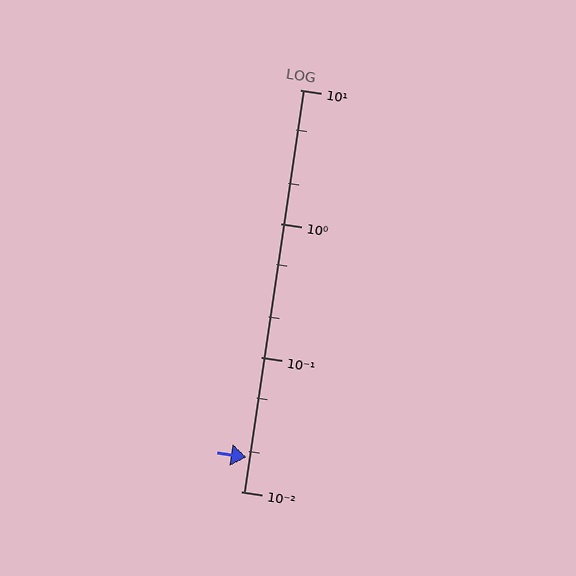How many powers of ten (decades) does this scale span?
The scale spans 3 decades, from 0.01 to 10.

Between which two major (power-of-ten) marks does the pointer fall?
The pointer is between 0.01 and 0.1.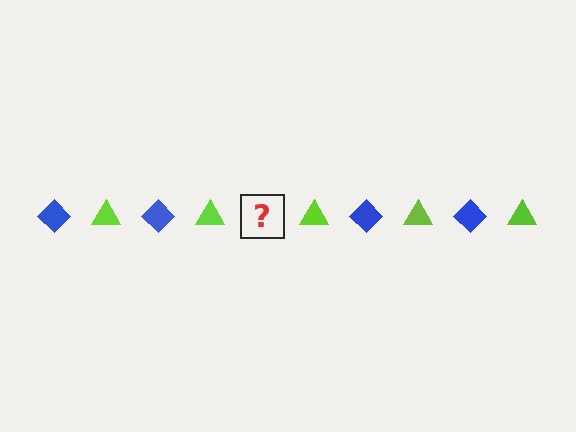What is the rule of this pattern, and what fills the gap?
The rule is that the pattern alternates between blue diamond and lime triangle. The gap should be filled with a blue diamond.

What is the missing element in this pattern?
The missing element is a blue diamond.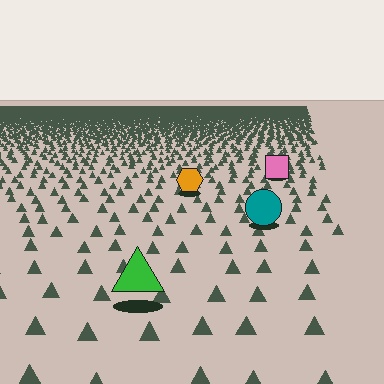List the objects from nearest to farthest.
From nearest to farthest: the green triangle, the teal circle, the orange hexagon, the pink square.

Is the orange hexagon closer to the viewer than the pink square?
Yes. The orange hexagon is closer — you can tell from the texture gradient: the ground texture is coarser near it.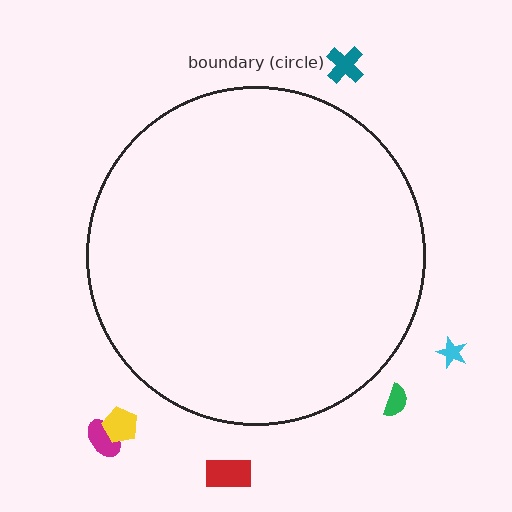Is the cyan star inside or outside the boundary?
Outside.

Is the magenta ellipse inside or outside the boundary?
Outside.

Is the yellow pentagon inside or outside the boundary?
Outside.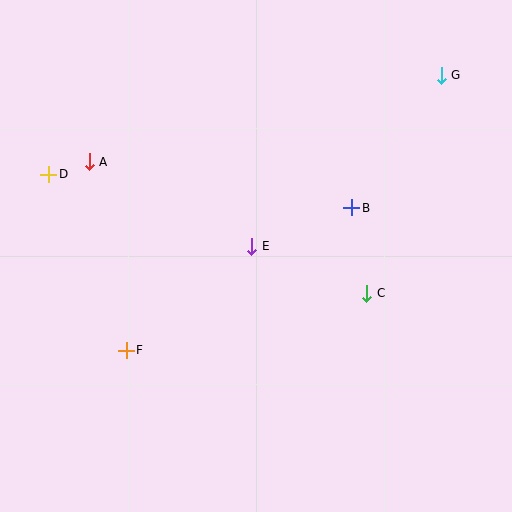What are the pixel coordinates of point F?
Point F is at (126, 350).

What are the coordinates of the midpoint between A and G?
The midpoint between A and G is at (265, 118).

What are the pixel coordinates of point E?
Point E is at (252, 246).